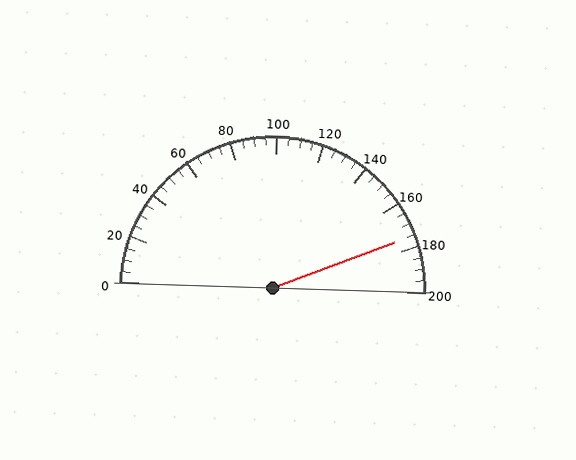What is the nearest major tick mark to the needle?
The nearest major tick mark is 180.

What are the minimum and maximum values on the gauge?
The gauge ranges from 0 to 200.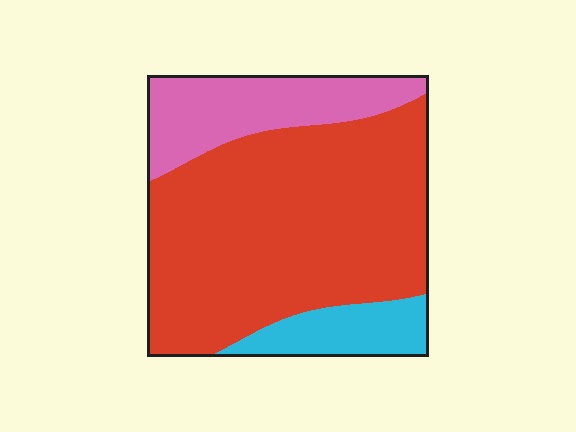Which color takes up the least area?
Cyan, at roughly 10%.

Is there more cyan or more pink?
Pink.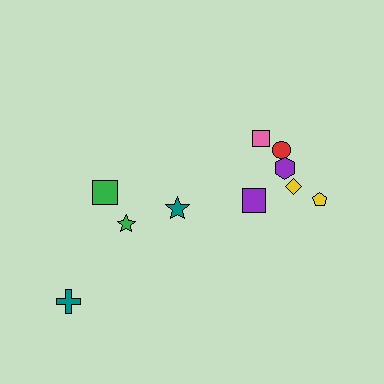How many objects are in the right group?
There are 6 objects.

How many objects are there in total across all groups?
There are 10 objects.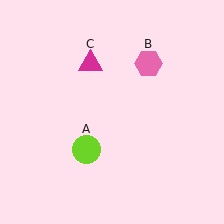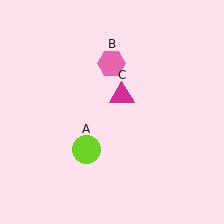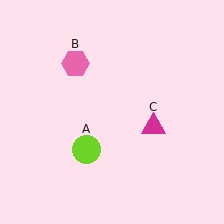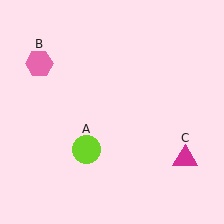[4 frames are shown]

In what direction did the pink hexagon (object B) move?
The pink hexagon (object B) moved left.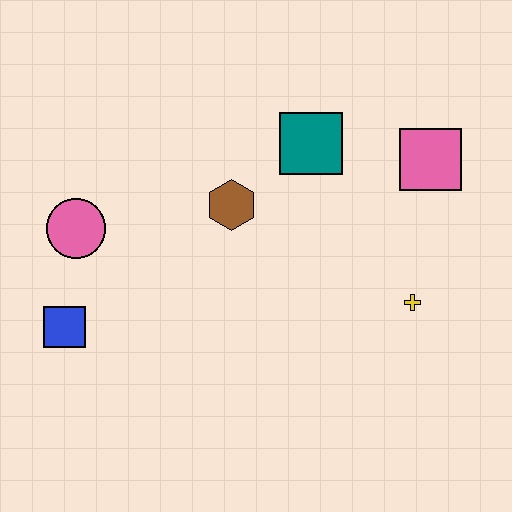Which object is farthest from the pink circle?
The pink square is farthest from the pink circle.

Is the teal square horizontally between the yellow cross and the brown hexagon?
Yes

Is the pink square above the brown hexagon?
Yes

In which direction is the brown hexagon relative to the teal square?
The brown hexagon is to the left of the teal square.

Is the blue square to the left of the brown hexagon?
Yes